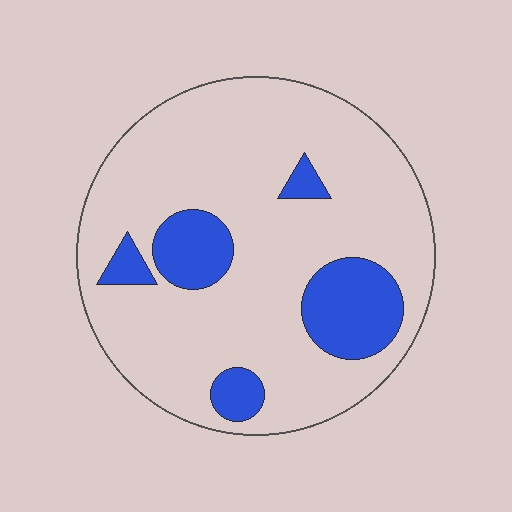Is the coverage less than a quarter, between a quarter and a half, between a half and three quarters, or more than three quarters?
Less than a quarter.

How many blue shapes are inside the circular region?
5.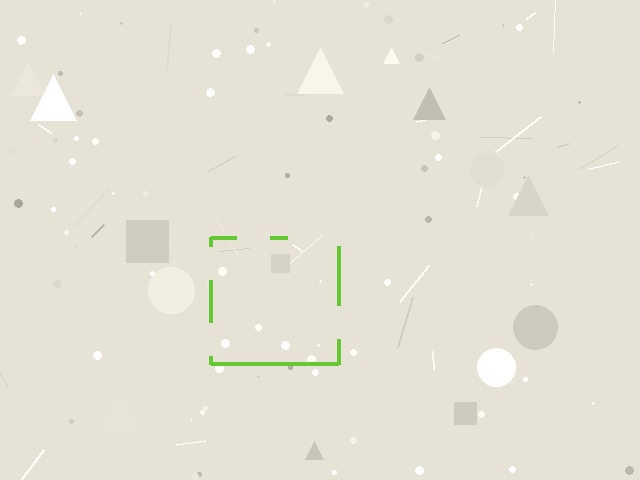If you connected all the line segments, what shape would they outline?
They would outline a square.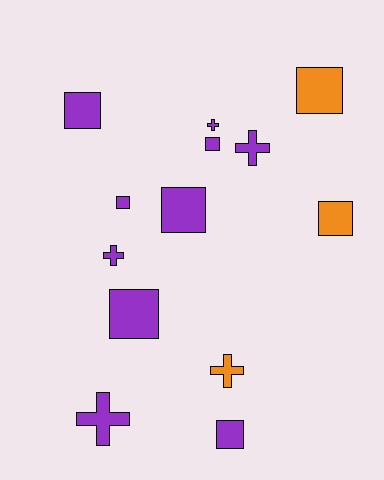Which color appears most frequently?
Purple, with 10 objects.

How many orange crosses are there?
There is 1 orange cross.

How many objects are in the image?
There are 13 objects.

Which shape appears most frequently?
Square, with 8 objects.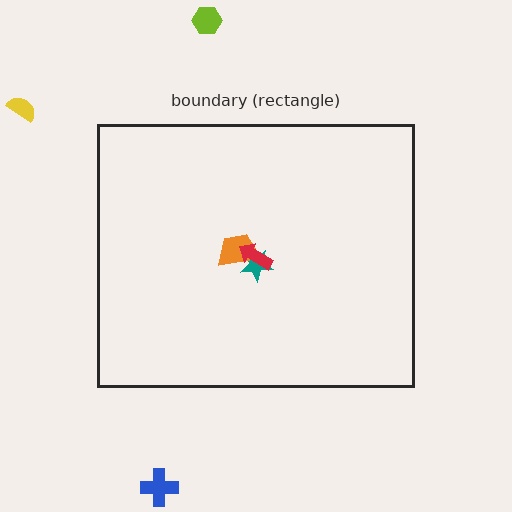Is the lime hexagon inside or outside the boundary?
Outside.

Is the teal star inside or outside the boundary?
Inside.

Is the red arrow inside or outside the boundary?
Inside.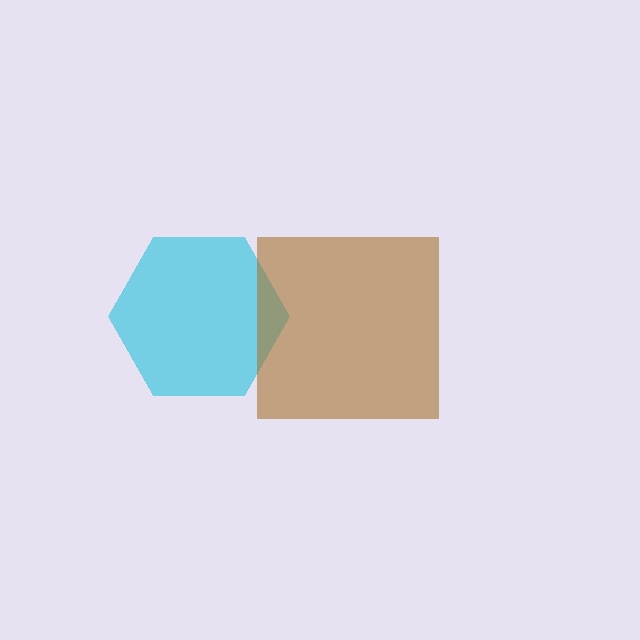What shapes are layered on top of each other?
The layered shapes are: a cyan hexagon, a brown square.